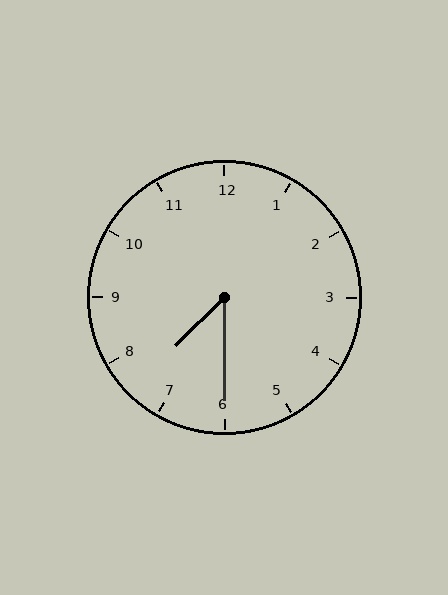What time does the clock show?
7:30.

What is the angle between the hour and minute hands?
Approximately 45 degrees.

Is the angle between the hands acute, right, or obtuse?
It is acute.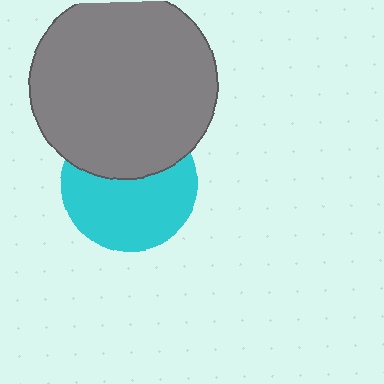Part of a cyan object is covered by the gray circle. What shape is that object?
It is a circle.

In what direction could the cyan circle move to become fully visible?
The cyan circle could move down. That would shift it out from behind the gray circle entirely.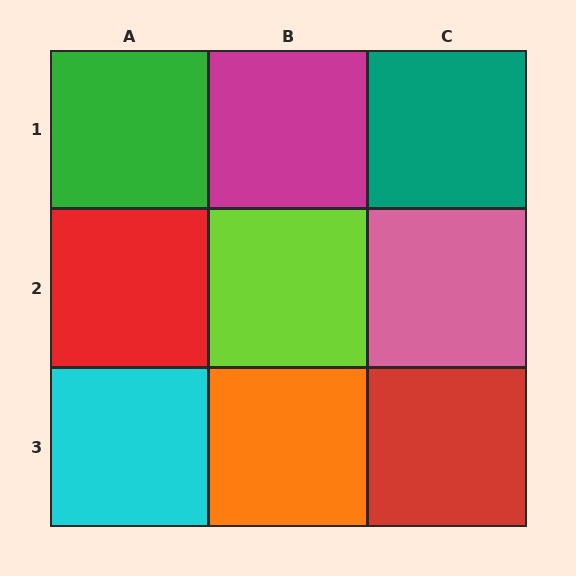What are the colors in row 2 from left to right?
Red, lime, pink.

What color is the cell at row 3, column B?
Orange.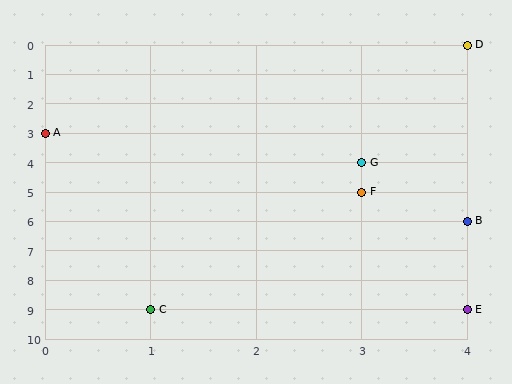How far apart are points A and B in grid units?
Points A and B are 4 columns and 3 rows apart (about 5.0 grid units diagonally).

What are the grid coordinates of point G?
Point G is at grid coordinates (3, 4).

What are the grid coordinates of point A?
Point A is at grid coordinates (0, 3).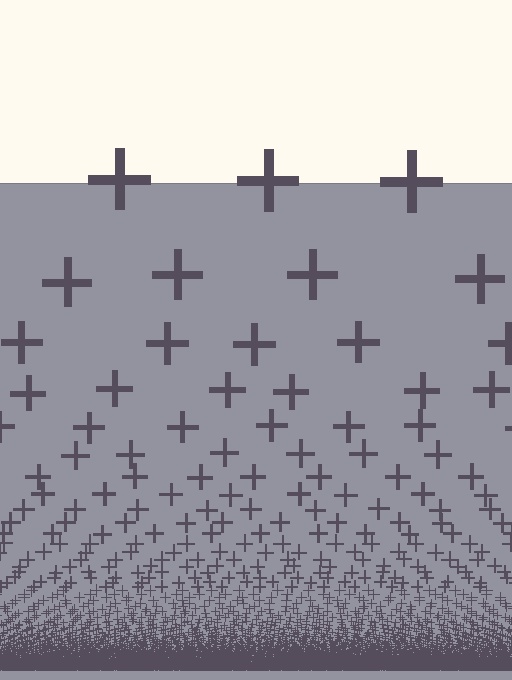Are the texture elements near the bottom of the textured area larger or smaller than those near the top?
Smaller. The gradient is inverted — elements near the bottom are smaller and denser.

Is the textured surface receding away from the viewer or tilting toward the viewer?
The surface appears to tilt toward the viewer. Texture elements get larger and sparser toward the top.